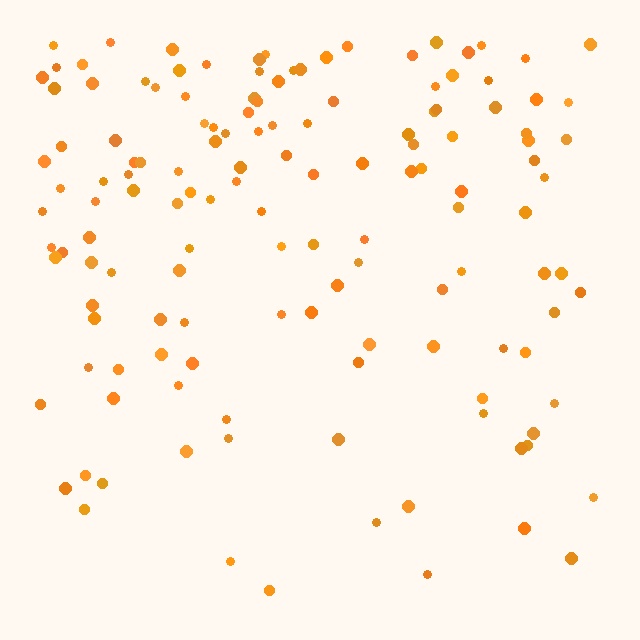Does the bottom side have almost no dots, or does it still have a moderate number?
Still a moderate number, just noticeably fewer than the top.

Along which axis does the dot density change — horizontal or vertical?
Vertical.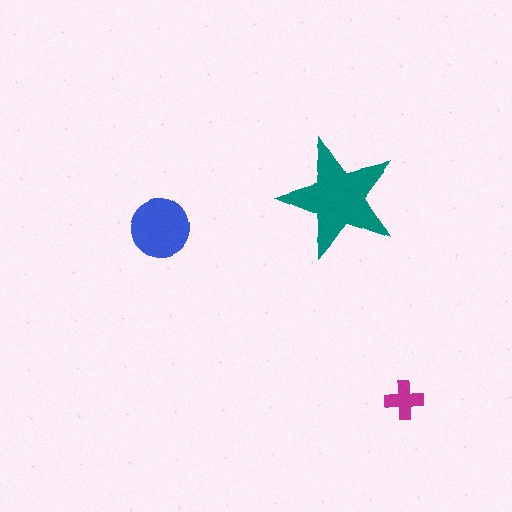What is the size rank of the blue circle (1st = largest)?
2nd.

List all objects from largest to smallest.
The teal star, the blue circle, the magenta cross.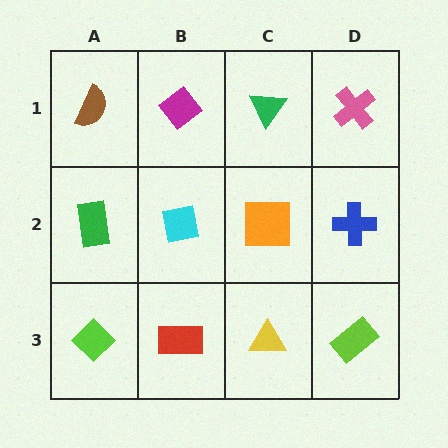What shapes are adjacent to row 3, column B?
A cyan square (row 2, column B), a lime diamond (row 3, column A), a yellow triangle (row 3, column C).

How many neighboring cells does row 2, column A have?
3.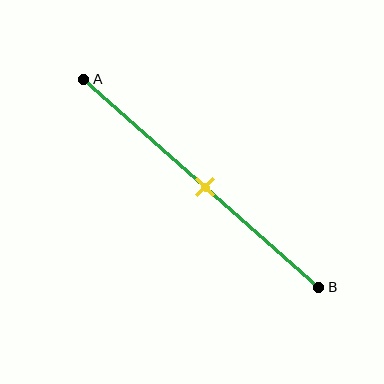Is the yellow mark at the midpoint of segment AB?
Yes, the mark is approximately at the midpoint.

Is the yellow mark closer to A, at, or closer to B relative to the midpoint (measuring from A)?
The yellow mark is approximately at the midpoint of segment AB.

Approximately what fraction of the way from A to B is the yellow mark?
The yellow mark is approximately 50% of the way from A to B.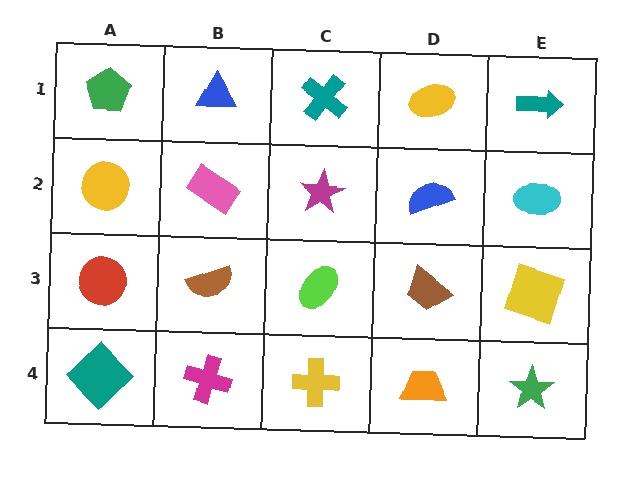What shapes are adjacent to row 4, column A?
A red circle (row 3, column A), a magenta cross (row 4, column B).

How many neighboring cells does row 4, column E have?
2.